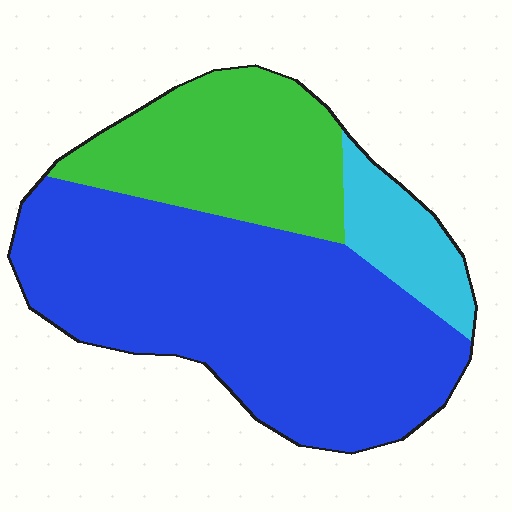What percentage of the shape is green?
Green covers 28% of the shape.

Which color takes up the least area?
Cyan, at roughly 10%.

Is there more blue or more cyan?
Blue.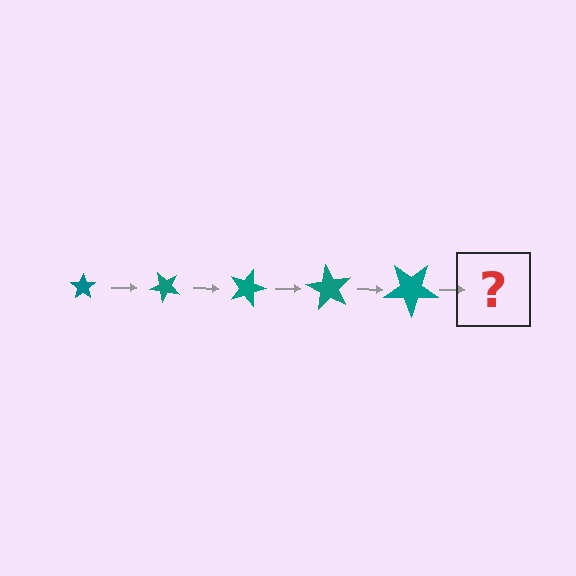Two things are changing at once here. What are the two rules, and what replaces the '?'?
The two rules are that the star grows larger each step and it rotates 45 degrees each step. The '?' should be a star, larger than the previous one and rotated 225 degrees from the start.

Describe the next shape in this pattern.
It should be a star, larger than the previous one and rotated 225 degrees from the start.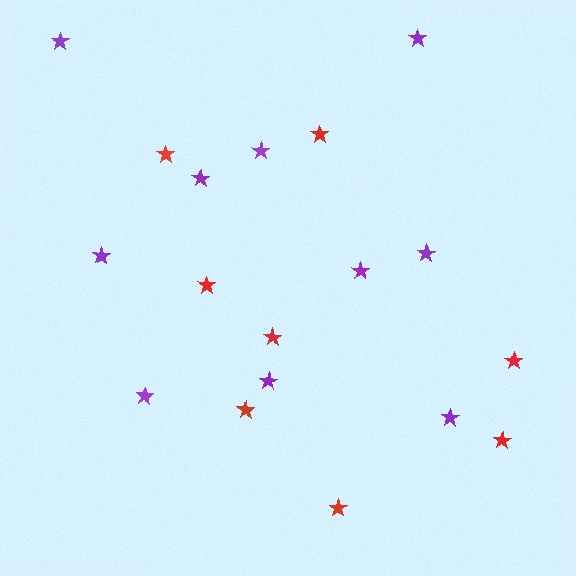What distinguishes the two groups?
There are 2 groups: one group of red stars (8) and one group of purple stars (10).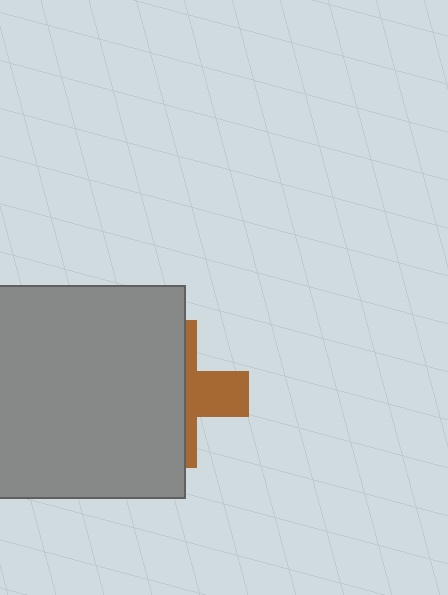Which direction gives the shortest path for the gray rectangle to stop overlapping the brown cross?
Moving left gives the shortest separation.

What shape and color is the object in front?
The object in front is a gray rectangle.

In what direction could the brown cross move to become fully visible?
The brown cross could move right. That would shift it out from behind the gray rectangle entirely.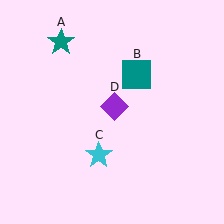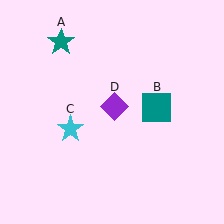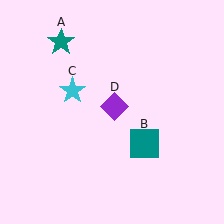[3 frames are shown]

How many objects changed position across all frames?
2 objects changed position: teal square (object B), cyan star (object C).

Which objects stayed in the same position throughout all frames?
Teal star (object A) and purple diamond (object D) remained stationary.